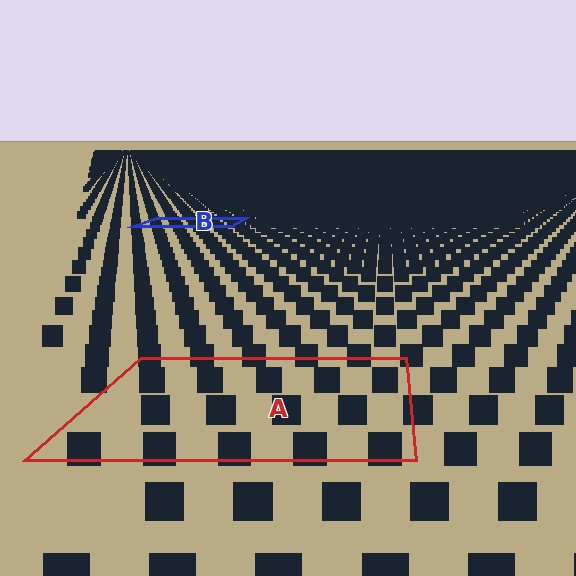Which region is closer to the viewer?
Region A is closer. The texture elements there are larger and more spread out.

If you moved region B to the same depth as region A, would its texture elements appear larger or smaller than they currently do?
They would appear larger. At a closer depth, the same texture elements are projected at a bigger on-screen size.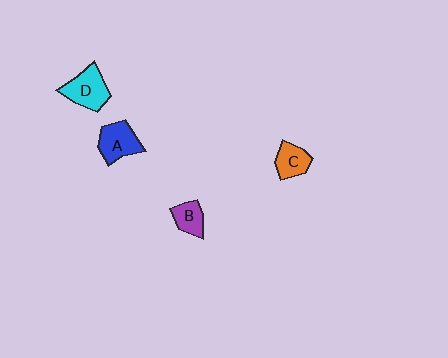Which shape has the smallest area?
Shape B (purple).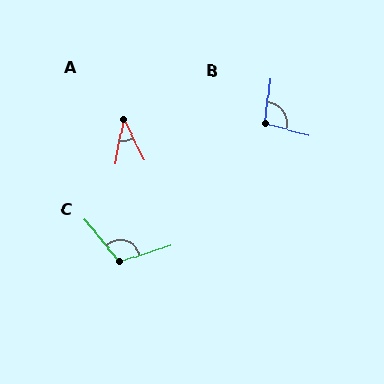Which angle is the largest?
C, at approximately 112 degrees.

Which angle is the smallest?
A, at approximately 39 degrees.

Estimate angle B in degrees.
Approximately 98 degrees.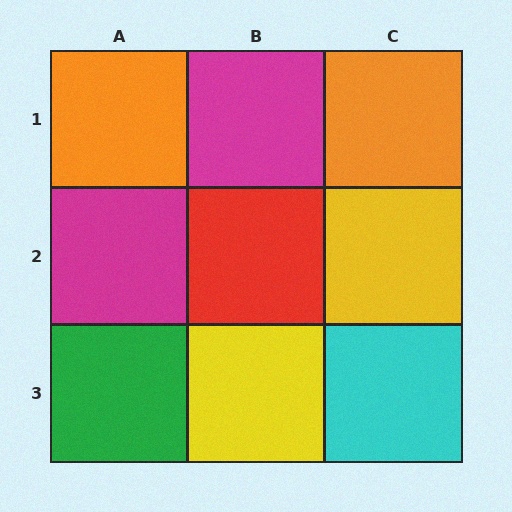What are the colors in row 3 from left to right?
Green, yellow, cyan.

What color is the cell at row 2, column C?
Yellow.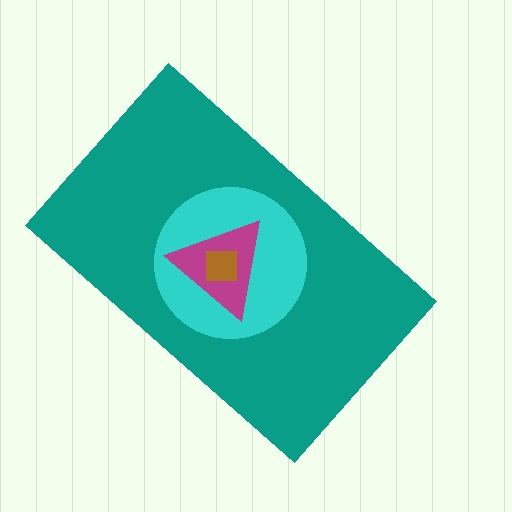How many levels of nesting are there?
4.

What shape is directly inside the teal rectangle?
The cyan circle.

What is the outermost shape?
The teal rectangle.